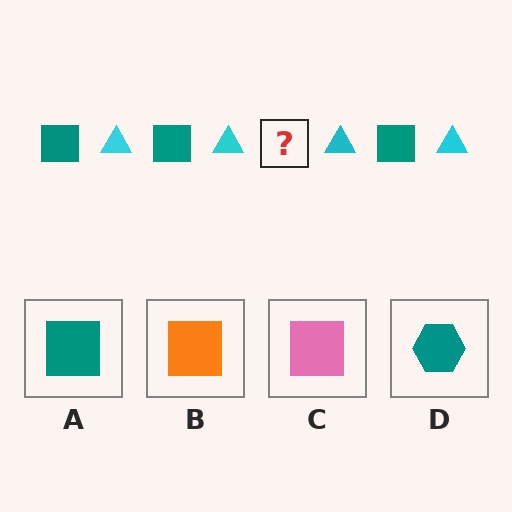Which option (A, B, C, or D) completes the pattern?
A.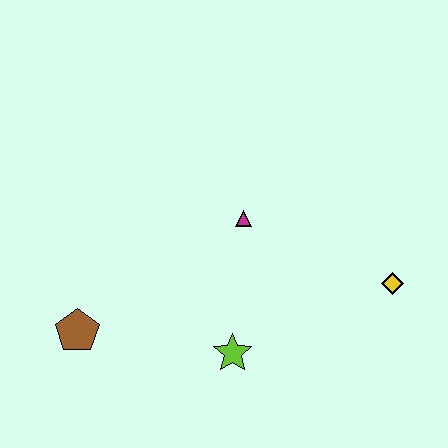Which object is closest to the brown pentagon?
The lime star is closest to the brown pentagon.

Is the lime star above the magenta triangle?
No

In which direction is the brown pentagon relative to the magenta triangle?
The brown pentagon is to the left of the magenta triangle.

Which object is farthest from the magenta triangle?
The brown pentagon is farthest from the magenta triangle.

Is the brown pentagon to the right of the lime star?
No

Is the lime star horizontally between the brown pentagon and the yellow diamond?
Yes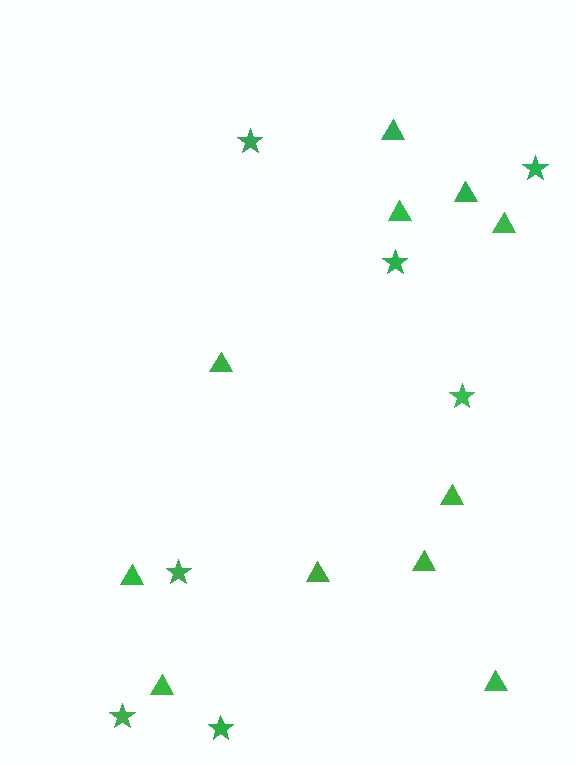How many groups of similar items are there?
There are 2 groups: one group of triangles (11) and one group of stars (7).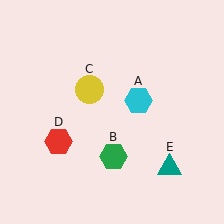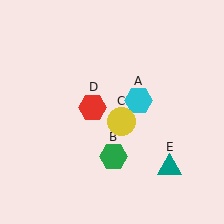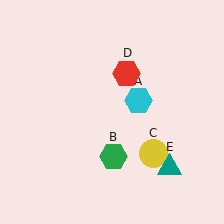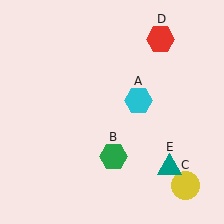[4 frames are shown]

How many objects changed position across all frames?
2 objects changed position: yellow circle (object C), red hexagon (object D).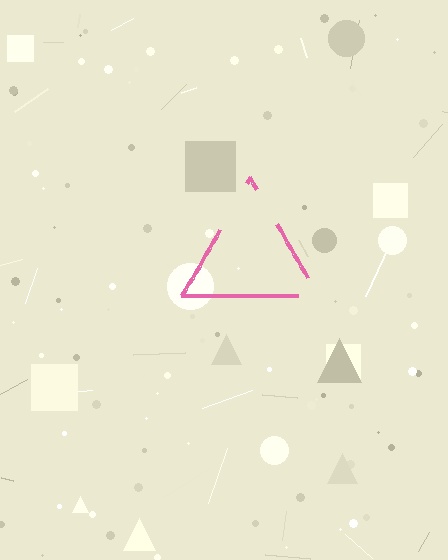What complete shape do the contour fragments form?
The contour fragments form a triangle.